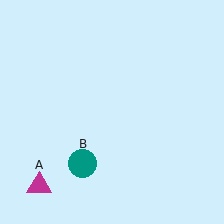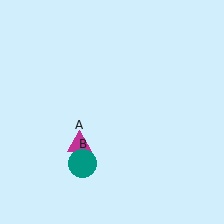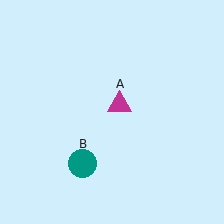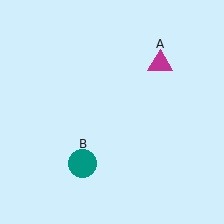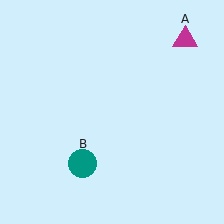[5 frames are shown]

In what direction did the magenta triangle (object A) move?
The magenta triangle (object A) moved up and to the right.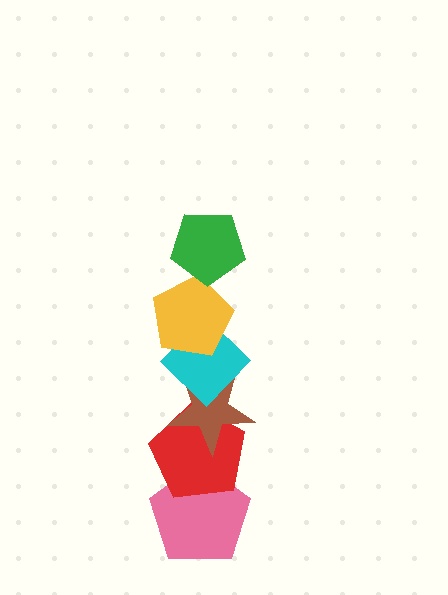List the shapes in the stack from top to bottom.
From top to bottom: the green pentagon, the yellow pentagon, the cyan diamond, the brown star, the red pentagon, the pink pentagon.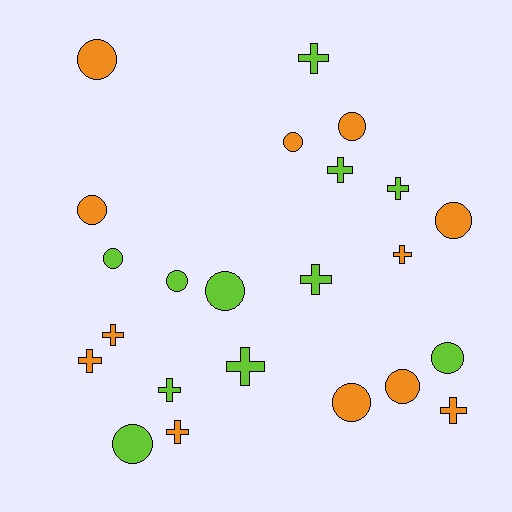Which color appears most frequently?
Orange, with 12 objects.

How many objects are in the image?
There are 23 objects.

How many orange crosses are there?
There are 5 orange crosses.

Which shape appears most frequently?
Circle, with 12 objects.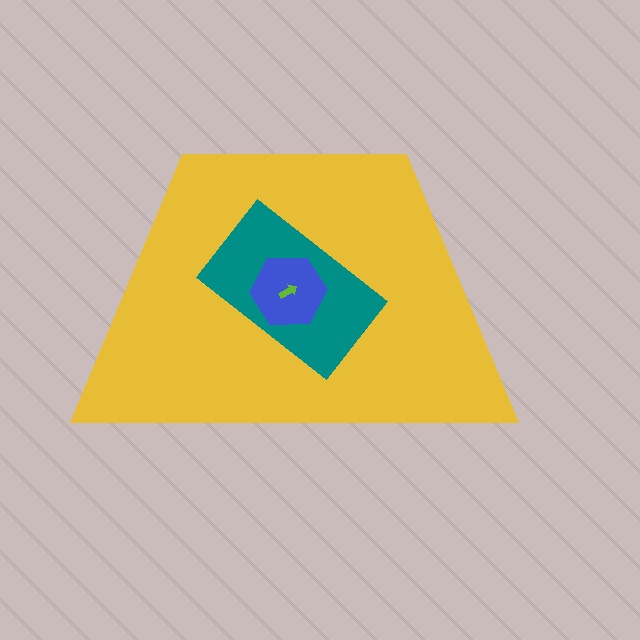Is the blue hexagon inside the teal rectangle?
Yes.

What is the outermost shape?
The yellow trapezoid.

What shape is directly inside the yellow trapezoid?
The teal rectangle.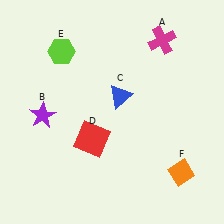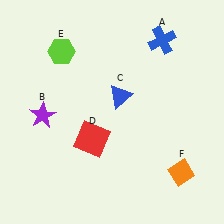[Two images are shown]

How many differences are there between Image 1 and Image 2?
There is 1 difference between the two images.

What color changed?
The cross (A) changed from magenta in Image 1 to blue in Image 2.